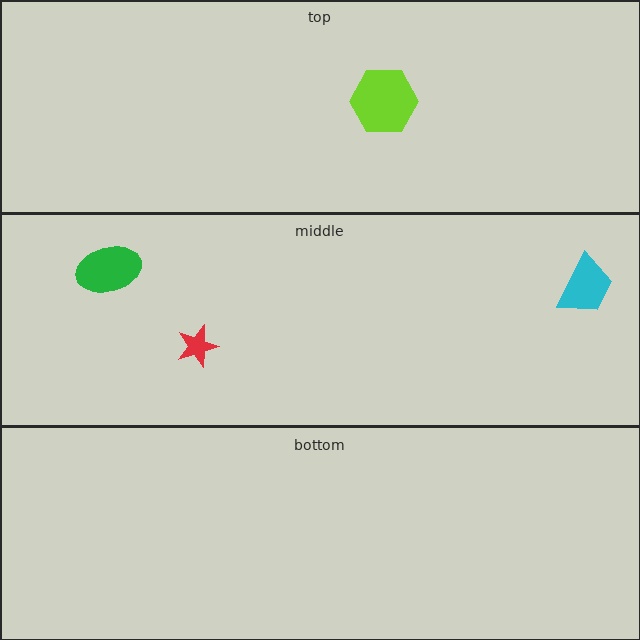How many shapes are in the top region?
1.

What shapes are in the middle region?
The cyan trapezoid, the red star, the green ellipse.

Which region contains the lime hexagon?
The top region.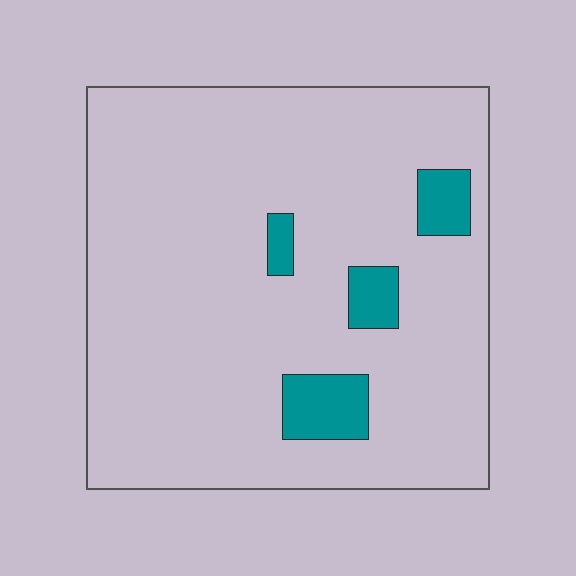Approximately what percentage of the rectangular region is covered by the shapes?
Approximately 10%.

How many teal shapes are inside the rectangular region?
4.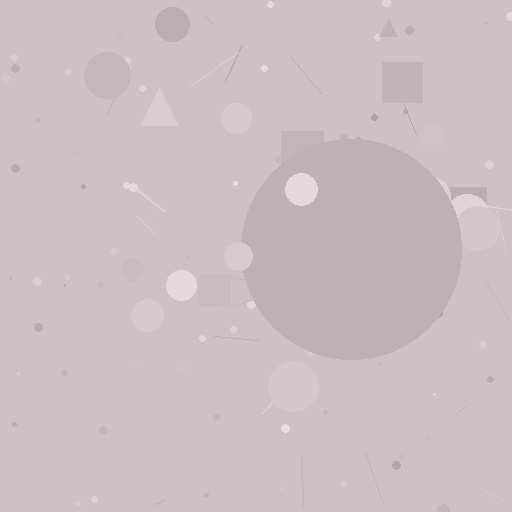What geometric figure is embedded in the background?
A circle is embedded in the background.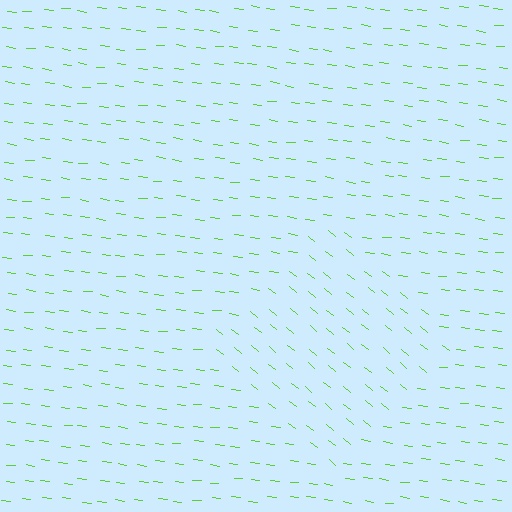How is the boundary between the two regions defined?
The boundary is defined purely by a change in line orientation (approximately 31 degrees difference). All lines are the same color and thickness.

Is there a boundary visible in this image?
Yes, there is a texture boundary formed by a change in line orientation.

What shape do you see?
I see a diamond.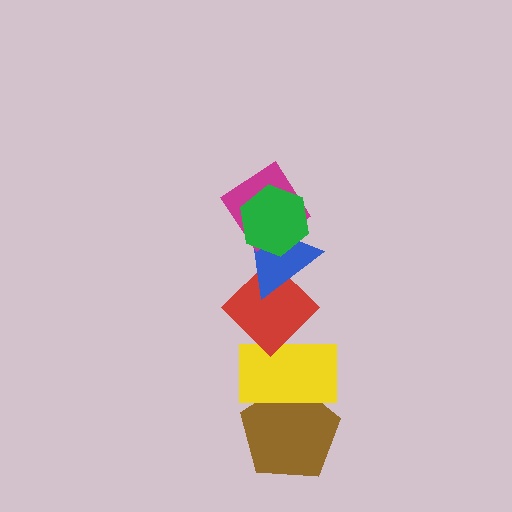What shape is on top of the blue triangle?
The magenta diamond is on top of the blue triangle.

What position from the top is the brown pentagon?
The brown pentagon is 6th from the top.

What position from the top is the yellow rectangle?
The yellow rectangle is 5th from the top.